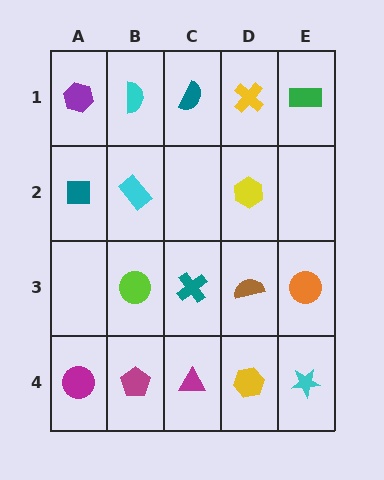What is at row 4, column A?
A magenta circle.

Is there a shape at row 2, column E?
No, that cell is empty.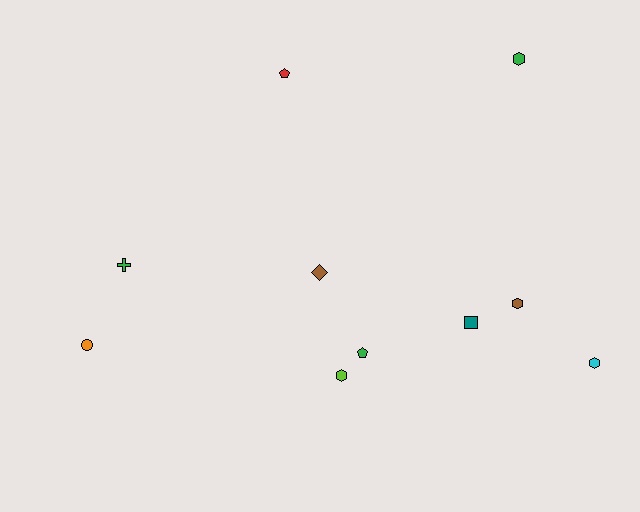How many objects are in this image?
There are 10 objects.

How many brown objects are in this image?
There are 2 brown objects.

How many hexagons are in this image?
There are 4 hexagons.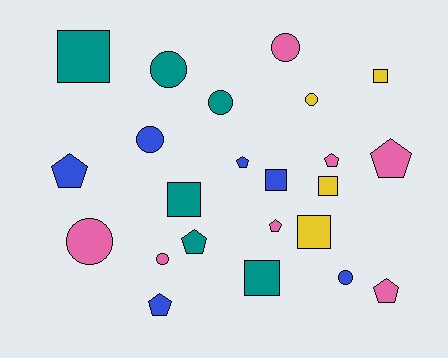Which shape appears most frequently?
Circle, with 8 objects.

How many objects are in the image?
There are 23 objects.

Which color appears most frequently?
Pink, with 7 objects.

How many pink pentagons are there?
There are 4 pink pentagons.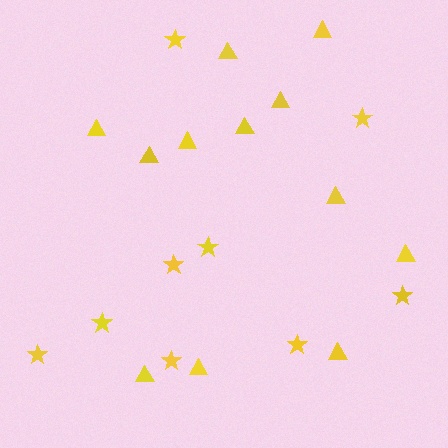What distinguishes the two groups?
There are 2 groups: one group of stars (9) and one group of triangles (12).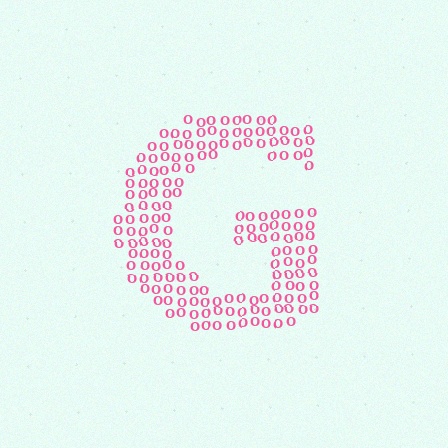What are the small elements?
The small elements are letter O's.